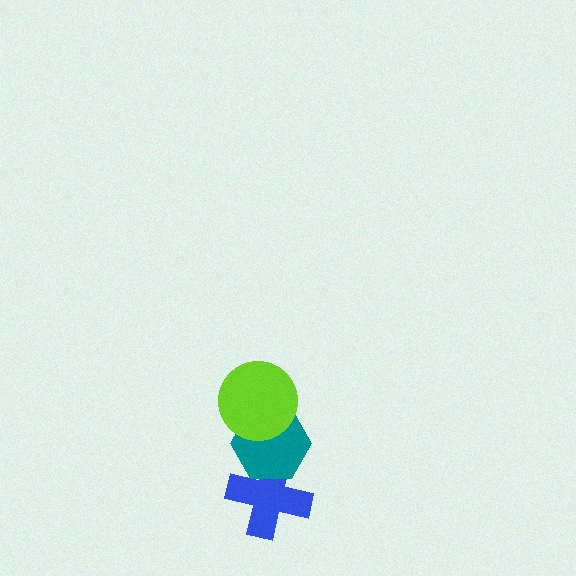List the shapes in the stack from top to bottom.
From top to bottom: the lime circle, the teal hexagon, the blue cross.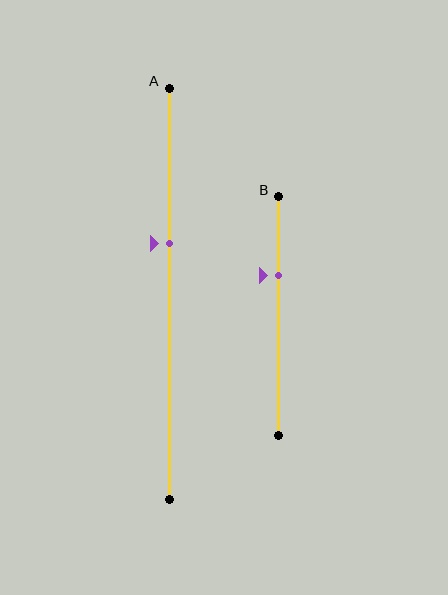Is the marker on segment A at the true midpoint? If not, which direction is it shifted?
No, the marker on segment A is shifted upward by about 12% of the segment length.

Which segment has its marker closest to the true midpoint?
Segment A has its marker closest to the true midpoint.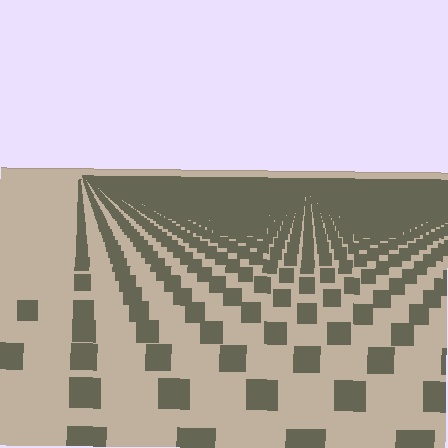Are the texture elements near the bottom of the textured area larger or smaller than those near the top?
Larger. Near the bottom, elements are closer to the viewer and appear at a bigger on-screen size.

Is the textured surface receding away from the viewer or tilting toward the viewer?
The surface is receding away from the viewer. Texture elements get smaller and denser toward the top.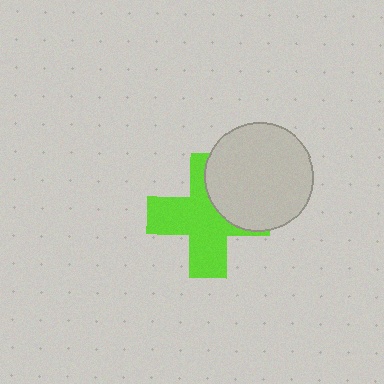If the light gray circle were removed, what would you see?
You would see the complete lime cross.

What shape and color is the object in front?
The object in front is a light gray circle.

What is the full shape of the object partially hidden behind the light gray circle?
The partially hidden object is a lime cross.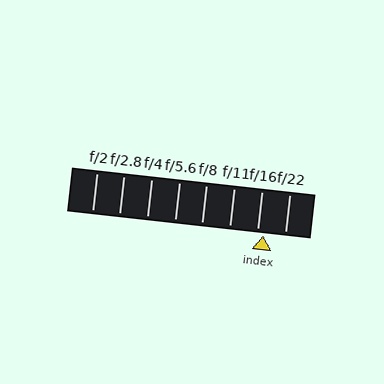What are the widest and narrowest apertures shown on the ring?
The widest aperture shown is f/2 and the narrowest is f/22.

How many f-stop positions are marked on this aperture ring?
There are 8 f-stop positions marked.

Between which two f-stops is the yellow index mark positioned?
The index mark is between f/16 and f/22.